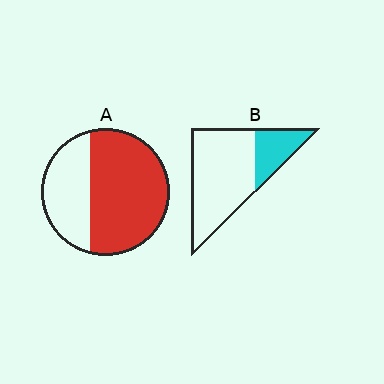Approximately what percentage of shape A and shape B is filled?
A is approximately 65% and B is approximately 25%.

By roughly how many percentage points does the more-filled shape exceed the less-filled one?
By roughly 40 percentage points (A over B).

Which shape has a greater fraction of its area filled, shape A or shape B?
Shape A.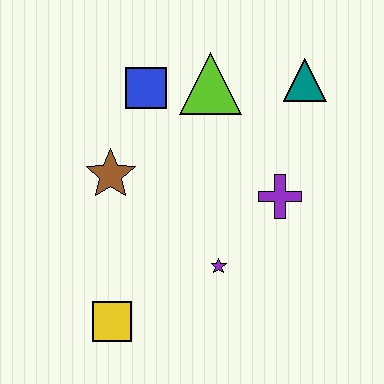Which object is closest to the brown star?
The blue square is closest to the brown star.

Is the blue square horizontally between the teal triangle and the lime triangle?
No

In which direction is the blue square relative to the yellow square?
The blue square is above the yellow square.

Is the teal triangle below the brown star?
No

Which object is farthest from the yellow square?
The teal triangle is farthest from the yellow square.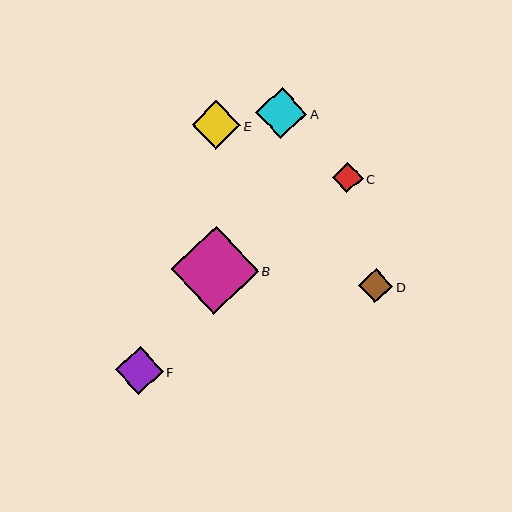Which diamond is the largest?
Diamond B is the largest with a size of approximately 88 pixels.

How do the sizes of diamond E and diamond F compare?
Diamond E and diamond F are approximately the same size.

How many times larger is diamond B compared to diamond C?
Diamond B is approximately 2.9 times the size of diamond C.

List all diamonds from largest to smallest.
From largest to smallest: B, A, E, F, D, C.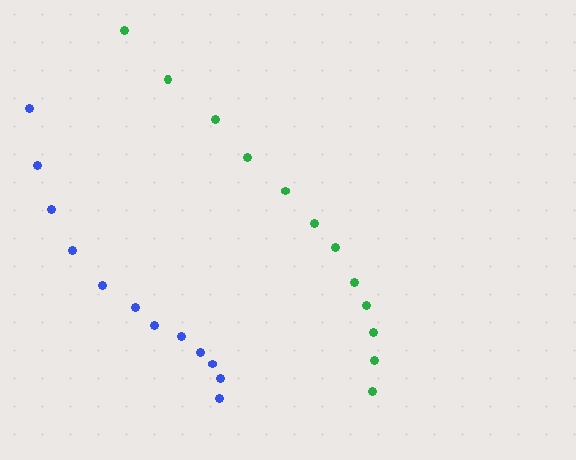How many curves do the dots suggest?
There are 2 distinct paths.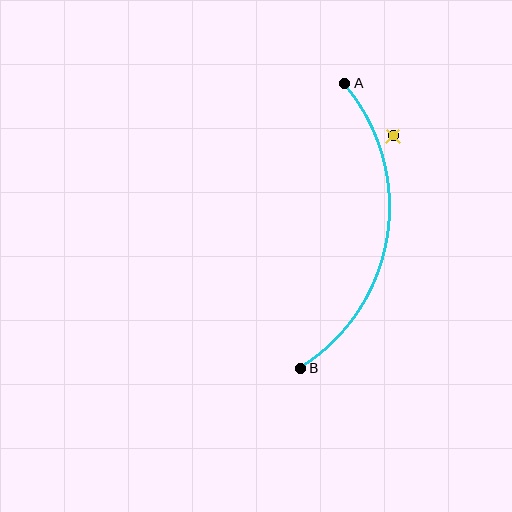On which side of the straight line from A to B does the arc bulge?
The arc bulges to the right of the straight line connecting A and B.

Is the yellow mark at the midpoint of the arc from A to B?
No — the yellow mark does not lie on the arc at all. It sits slightly outside the curve.